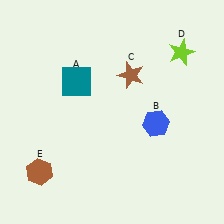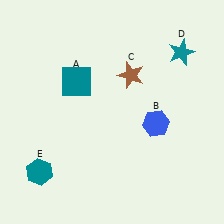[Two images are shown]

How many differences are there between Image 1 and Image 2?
There are 2 differences between the two images.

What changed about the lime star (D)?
In Image 1, D is lime. In Image 2, it changed to teal.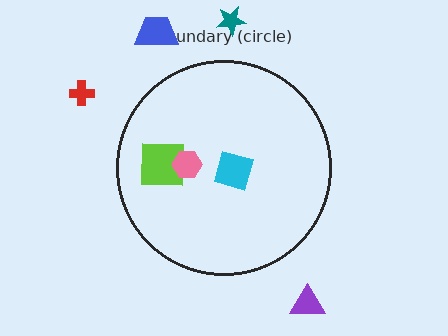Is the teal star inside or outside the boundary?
Outside.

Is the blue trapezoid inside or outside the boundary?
Outside.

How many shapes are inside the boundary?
3 inside, 4 outside.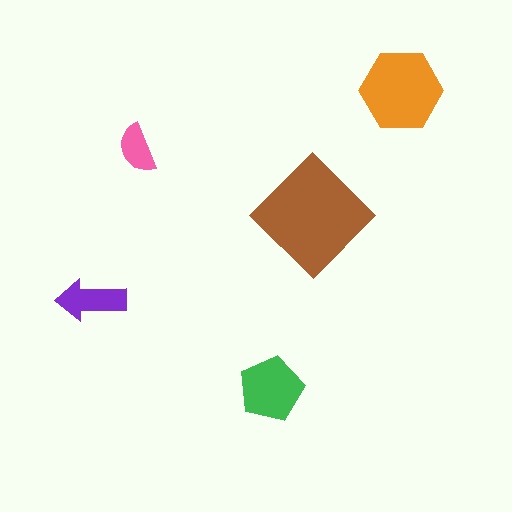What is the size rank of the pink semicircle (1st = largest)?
5th.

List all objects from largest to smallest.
The brown diamond, the orange hexagon, the green pentagon, the purple arrow, the pink semicircle.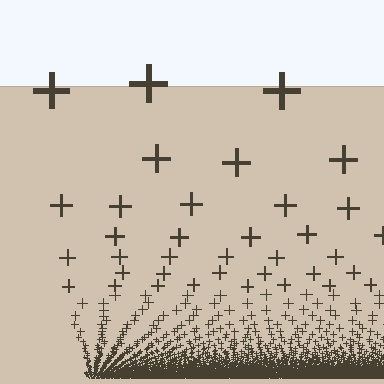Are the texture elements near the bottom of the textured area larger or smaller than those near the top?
Smaller. The gradient is inverted — elements near the bottom are smaller and denser.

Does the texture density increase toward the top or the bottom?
Density increases toward the bottom.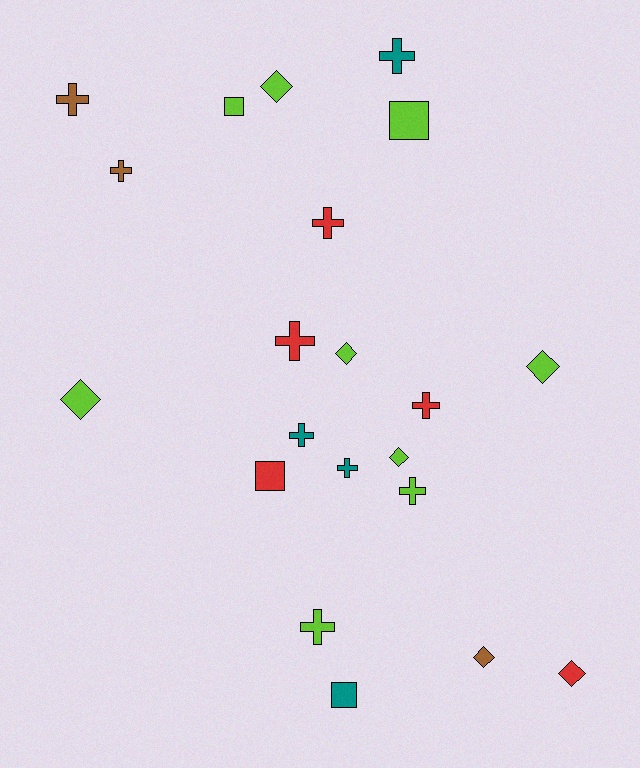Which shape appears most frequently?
Cross, with 10 objects.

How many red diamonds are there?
There is 1 red diamond.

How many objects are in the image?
There are 21 objects.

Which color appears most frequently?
Lime, with 9 objects.